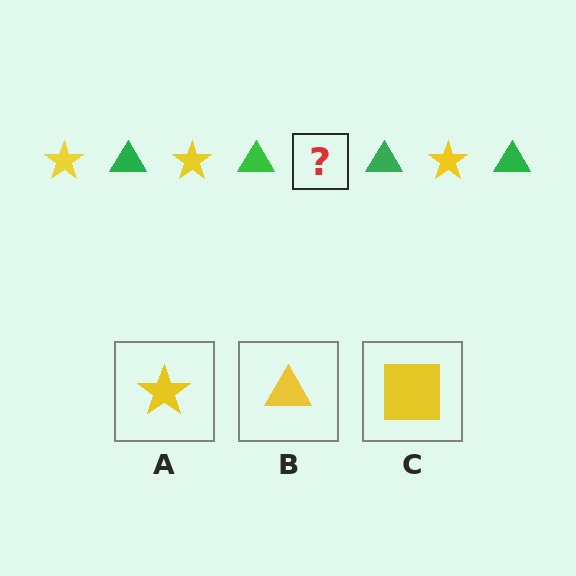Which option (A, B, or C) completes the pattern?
A.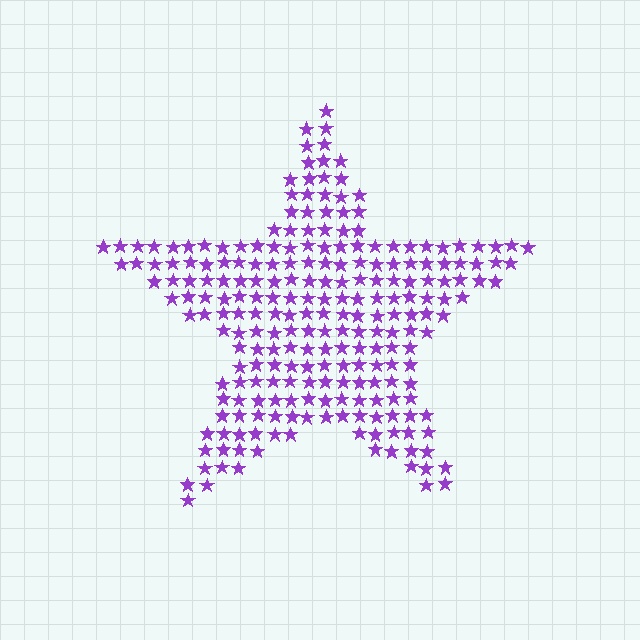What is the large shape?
The large shape is a star.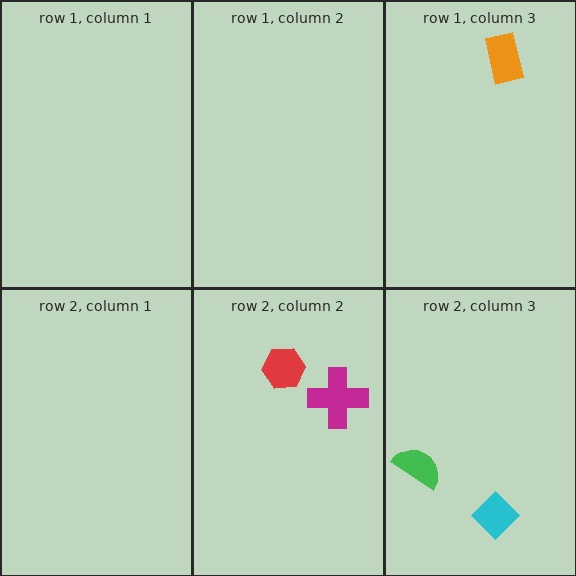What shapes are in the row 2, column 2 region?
The magenta cross, the red hexagon.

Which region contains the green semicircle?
The row 2, column 3 region.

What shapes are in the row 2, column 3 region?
The cyan diamond, the green semicircle.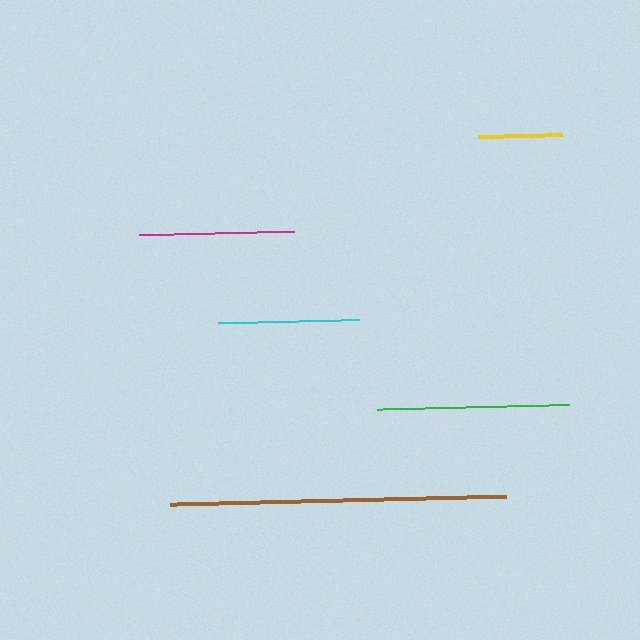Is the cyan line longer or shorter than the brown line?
The brown line is longer than the cyan line.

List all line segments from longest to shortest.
From longest to shortest: brown, green, magenta, cyan, yellow.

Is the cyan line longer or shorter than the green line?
The green line is longer than the cyan line.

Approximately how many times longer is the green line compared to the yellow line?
The green line is approximately 2.3 times the length of the yellow line.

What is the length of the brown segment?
The brown segment is approximately 335 pixels long.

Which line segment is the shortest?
The yellow line is the shortest at approximately 85 pixels.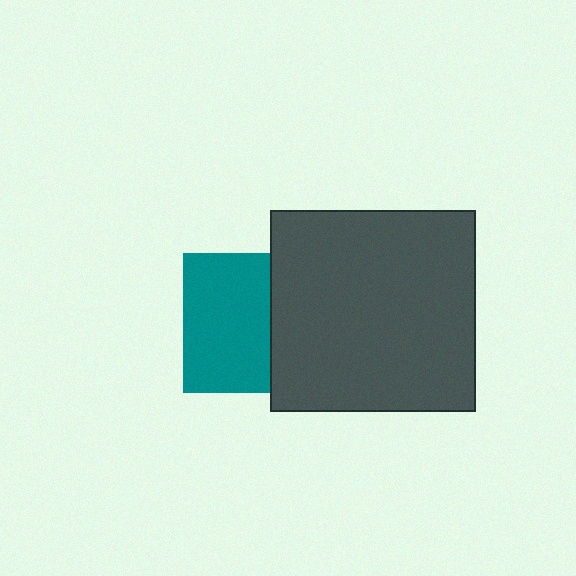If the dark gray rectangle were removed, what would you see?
You would see the complete teal square.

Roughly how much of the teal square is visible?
About half of it is visible (roughly 61%).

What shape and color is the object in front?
The object in front is a dark gray rectangle.